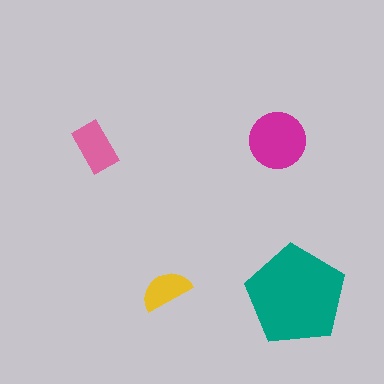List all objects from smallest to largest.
The yellow semicircle, the pink rectangle, the magenta circle, the teal pentagon.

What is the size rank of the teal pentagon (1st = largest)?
1st.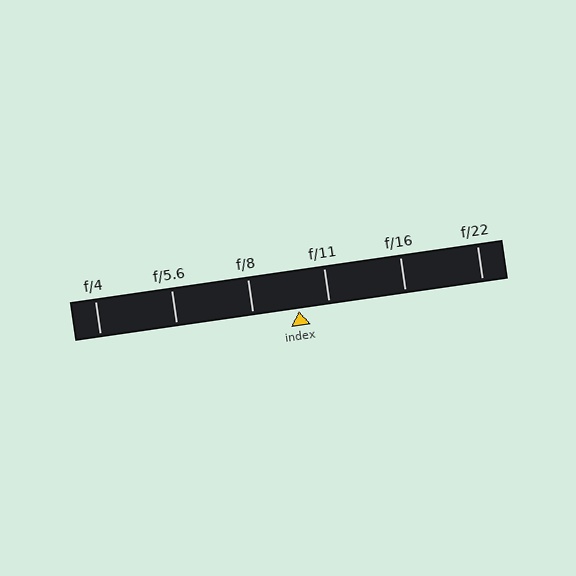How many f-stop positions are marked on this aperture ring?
There are 6 f-stop positions marked.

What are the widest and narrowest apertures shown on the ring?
The widest aperture shown is f/4 and the narrowest is f/22.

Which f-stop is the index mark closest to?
The index mark is closest to f/11.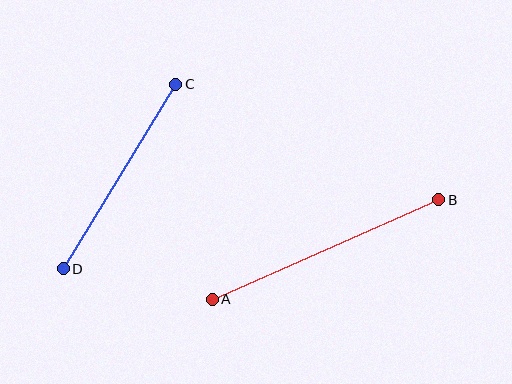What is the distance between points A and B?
The distance is approximately 248 pixels.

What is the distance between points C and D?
The distance is approximately 216 pixels.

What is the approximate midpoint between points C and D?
The midpoint is at approximately (120, 177) pixels.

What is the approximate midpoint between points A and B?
The midpoint is at approximately (326, 250) pixels.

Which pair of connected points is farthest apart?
Points A and B are farthest apart.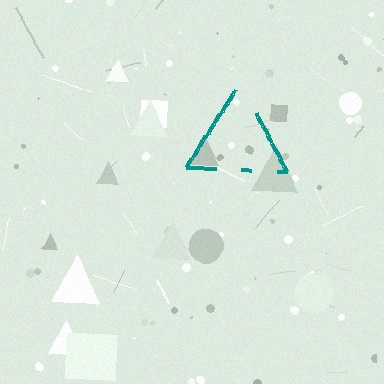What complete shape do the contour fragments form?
The contour fragments form a triangle.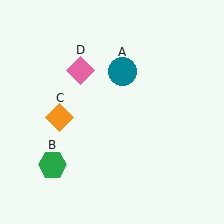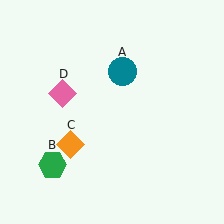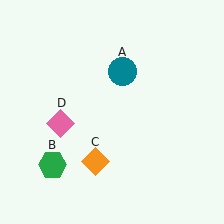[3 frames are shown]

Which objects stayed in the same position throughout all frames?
Teal circle (object A) and green hexagon (object B) remained stationary.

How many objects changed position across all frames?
2 objects changed position: orange diamond (object C), pink diamond (object D).